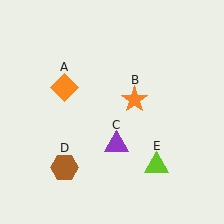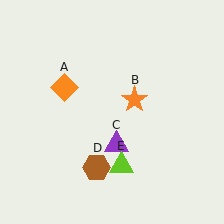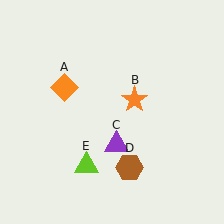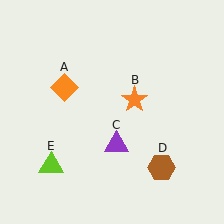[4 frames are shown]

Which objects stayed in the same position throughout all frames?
Orange diamond (object A) and orange star (object B) and purple triangle (object C) remained stationary.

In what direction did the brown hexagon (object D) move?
The brown hexagon (object D) moved right.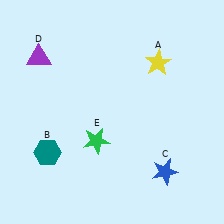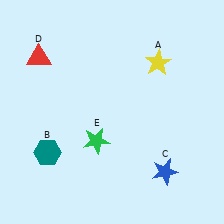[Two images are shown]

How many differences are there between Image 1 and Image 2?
There is 1 difference between the two images.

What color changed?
The triangle (D) changed from purple in Image 1 to red in Image 2.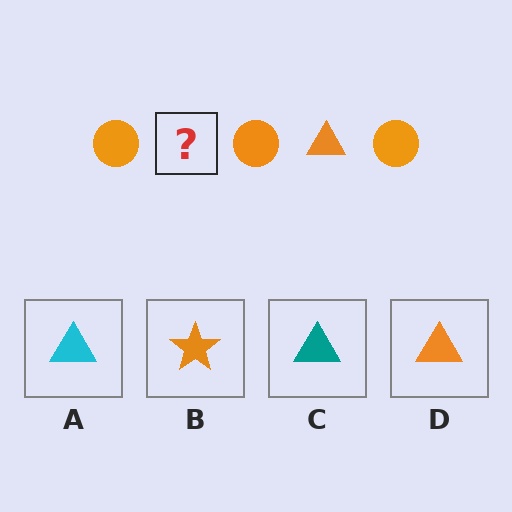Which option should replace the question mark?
Option D.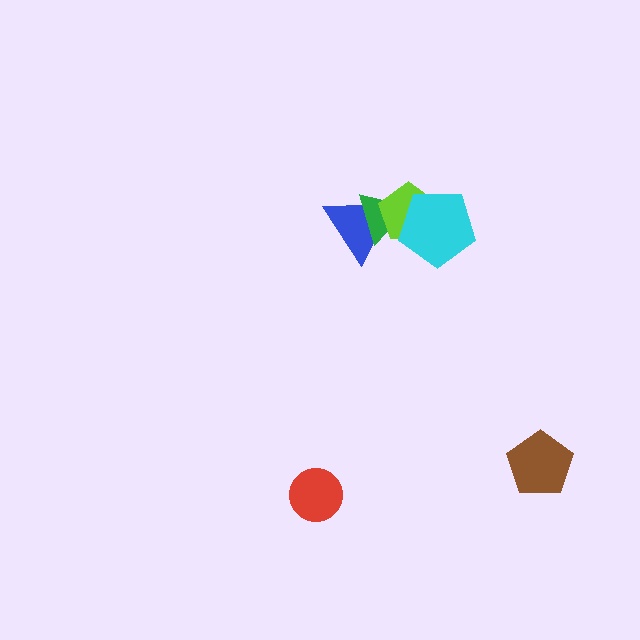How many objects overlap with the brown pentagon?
0 objects overlap with the brown pentagon.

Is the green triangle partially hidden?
Yes, it is partially covered by another shape.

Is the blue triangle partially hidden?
Yes, it is partially covered by another shape.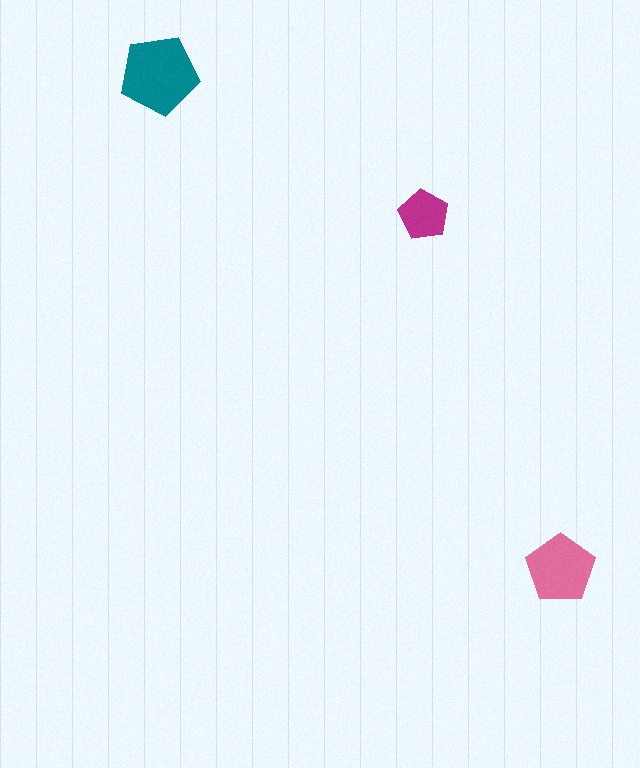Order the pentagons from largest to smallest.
the teal one, the pink one, the magenta one.